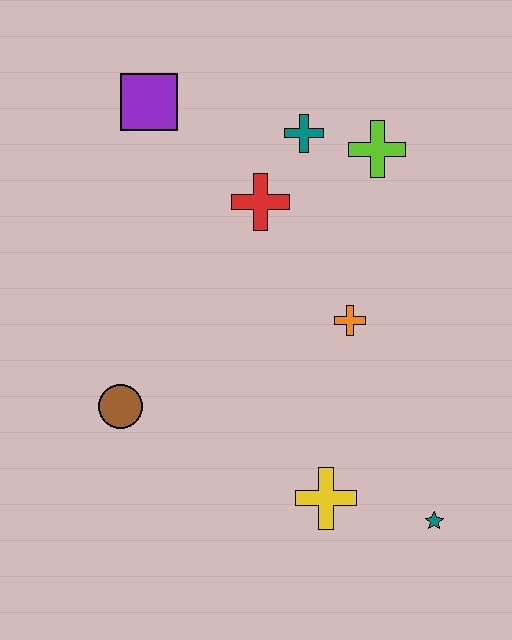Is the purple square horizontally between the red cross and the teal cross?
No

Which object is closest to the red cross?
The teal cross is closest to the red cross.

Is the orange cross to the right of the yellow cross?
Yes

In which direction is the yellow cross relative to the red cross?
The yellow cross is below the red cross.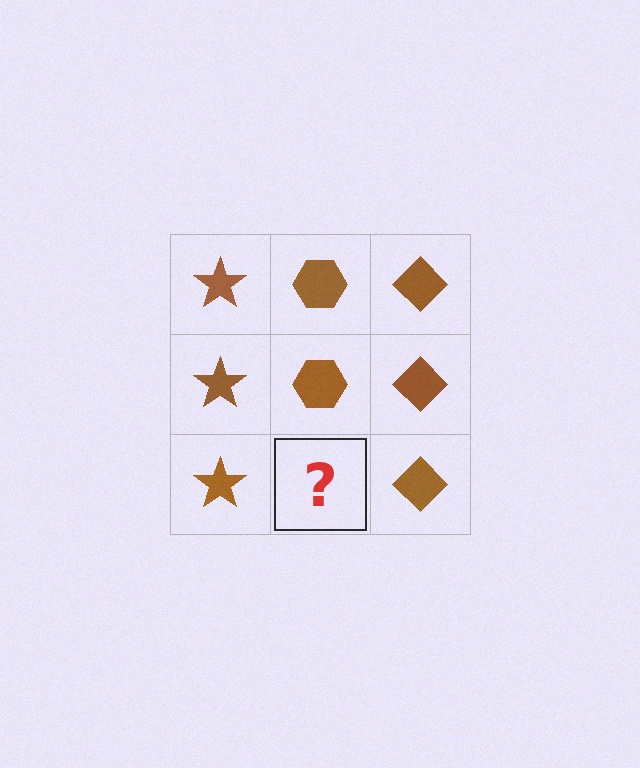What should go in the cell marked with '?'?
The missing cell should contain a brown hexagon.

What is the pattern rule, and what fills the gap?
The rule is that each column has a consistent shape. The gap should be filled with a brown hexagon.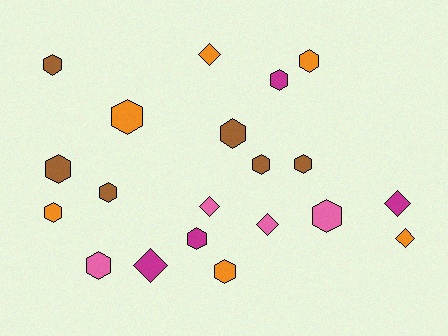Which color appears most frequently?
Brown, with 6 objects.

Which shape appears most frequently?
Hexagon, with 14 objects.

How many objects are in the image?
There are 20 objects.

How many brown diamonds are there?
There are no brown diamonds.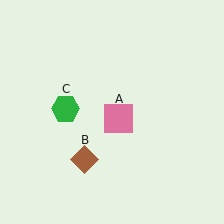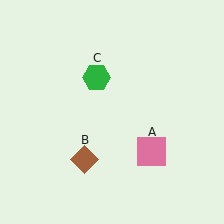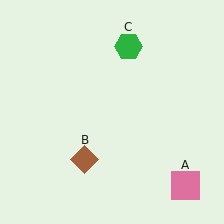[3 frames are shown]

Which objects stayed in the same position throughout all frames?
Brown diamond (object B) remained stationary.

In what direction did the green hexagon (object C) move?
The green hexagon (object C) moved up and to the right.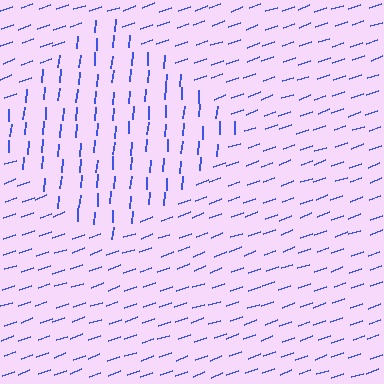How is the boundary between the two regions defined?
The boundary is defined purely by a change in line orientation (approximately 66 degrees difference). All lines are the same color and thickness.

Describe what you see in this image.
The image is filled with small blue line segments. A diamond region in the image has lines oriented differently from the surrounding lines, creating a visible texture boundary.